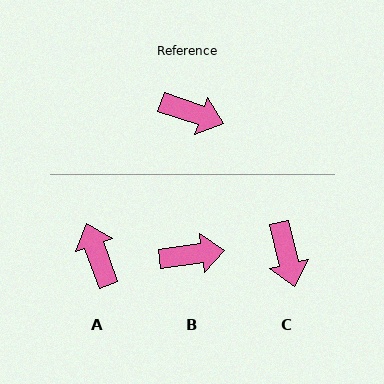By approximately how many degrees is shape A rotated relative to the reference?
Approximately 129 degrees counter-clockwise.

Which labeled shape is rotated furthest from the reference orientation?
A, about 129 degrees away.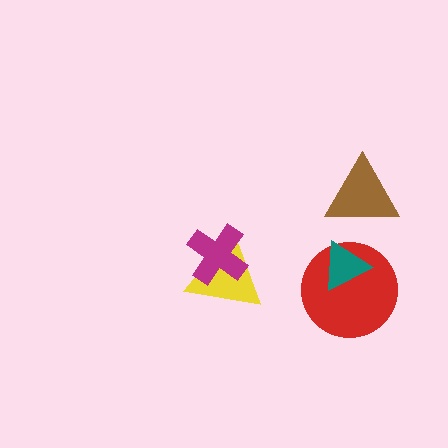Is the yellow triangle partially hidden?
Yes, it is partially covered by another shape.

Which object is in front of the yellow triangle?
The magenta cross is in front of the yellow triangle.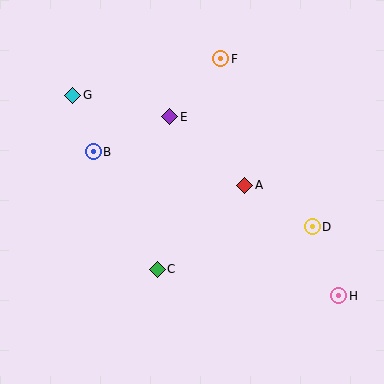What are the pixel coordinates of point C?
Point C is at (157, 269).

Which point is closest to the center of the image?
Point A at (245, 185) is closest to the center.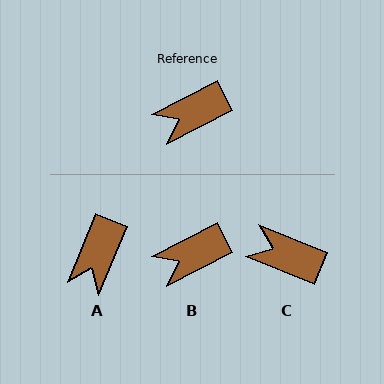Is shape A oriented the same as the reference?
No, it is off by about 41 degrees.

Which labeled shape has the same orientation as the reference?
B.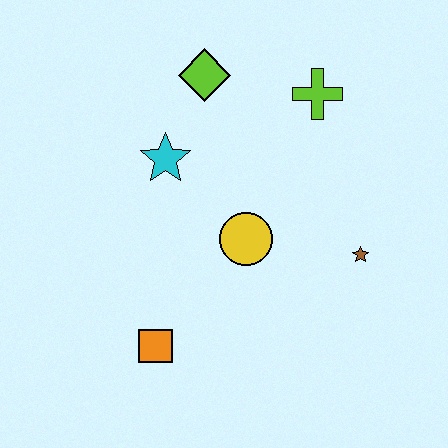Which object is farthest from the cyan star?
The brown star is farthest from the cyan star.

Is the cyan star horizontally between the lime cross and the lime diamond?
No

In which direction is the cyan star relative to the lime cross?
The cyan star is to the left of the lime cross.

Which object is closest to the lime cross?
The lime diamond is closest to the lime cross.